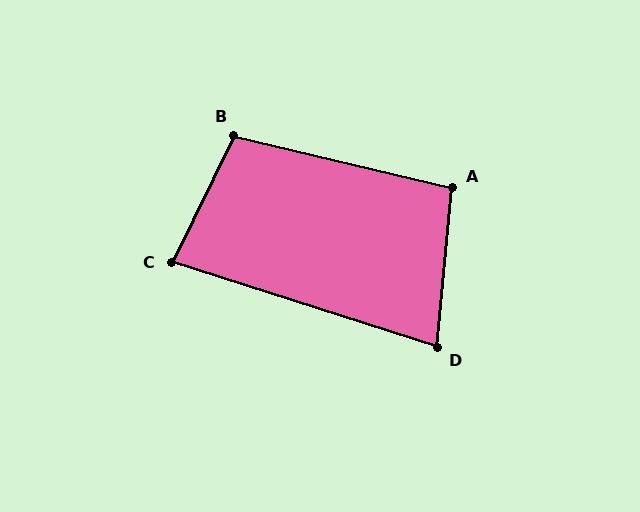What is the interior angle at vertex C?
Approximately 82 degrees (acute).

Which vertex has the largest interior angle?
B, at approximately 103 degrees.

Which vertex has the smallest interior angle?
D, at approximately 77 degrees.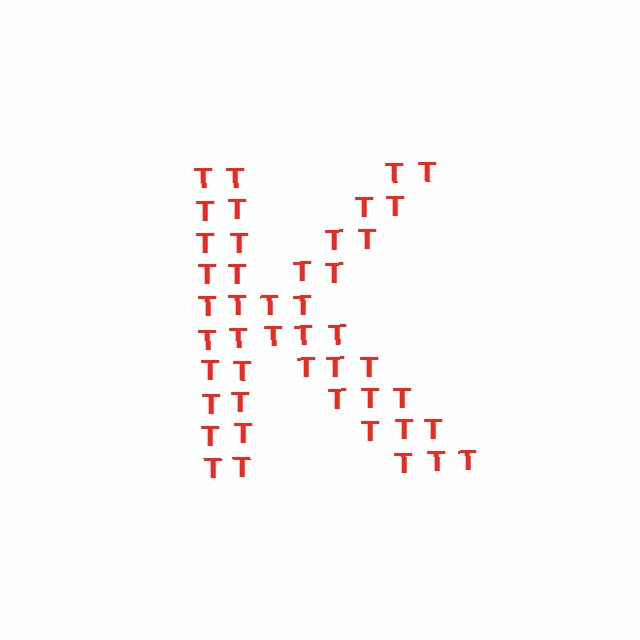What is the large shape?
The large shape is the letter K.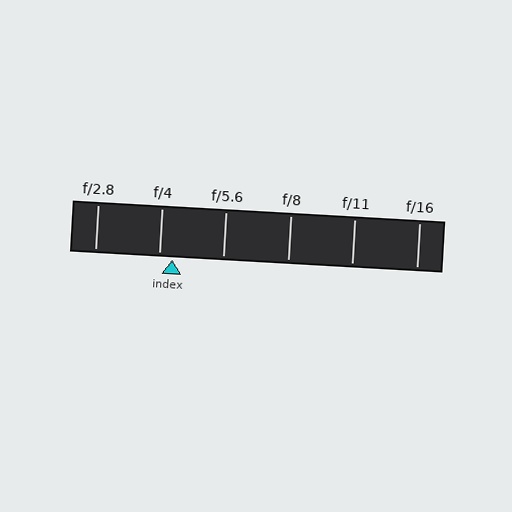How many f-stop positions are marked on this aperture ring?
There are 6 f-stop positions marked.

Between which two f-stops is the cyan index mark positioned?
The index mark is between f/4 and f/5.6.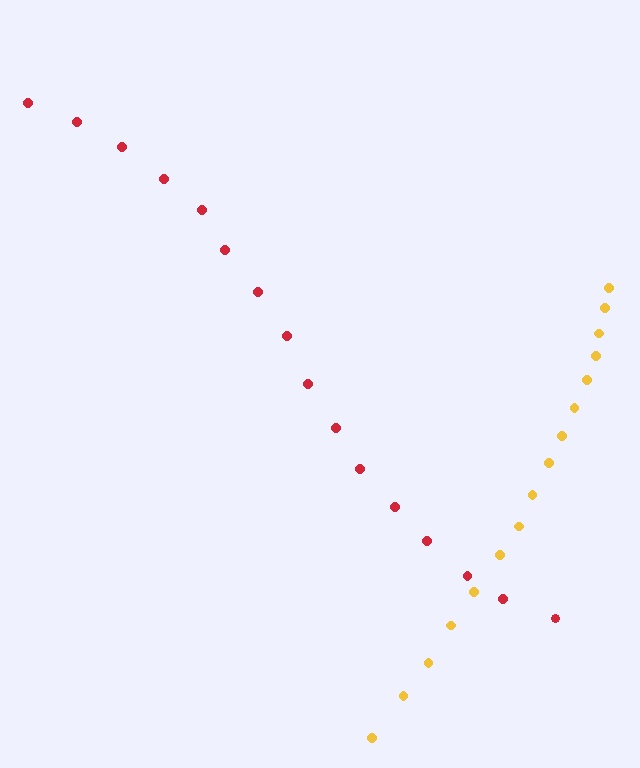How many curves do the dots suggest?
There are 2 distinct paths.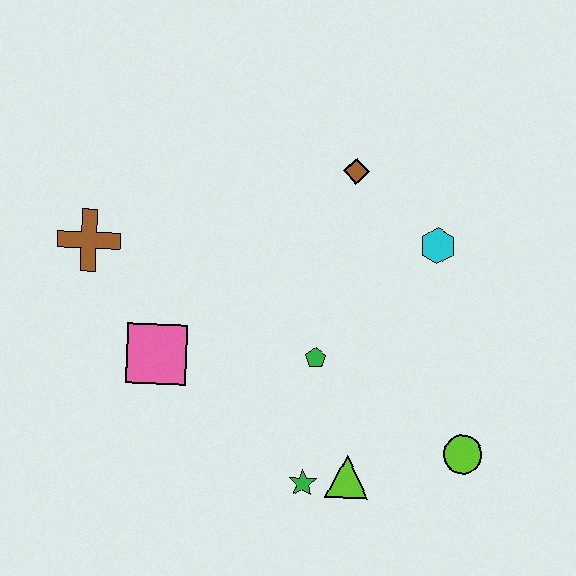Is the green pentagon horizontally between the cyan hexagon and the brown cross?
Yes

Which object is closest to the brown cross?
The pink square is closest to the brown cross.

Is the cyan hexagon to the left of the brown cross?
No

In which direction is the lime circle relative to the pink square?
The lime circle is to the right of the pink square.